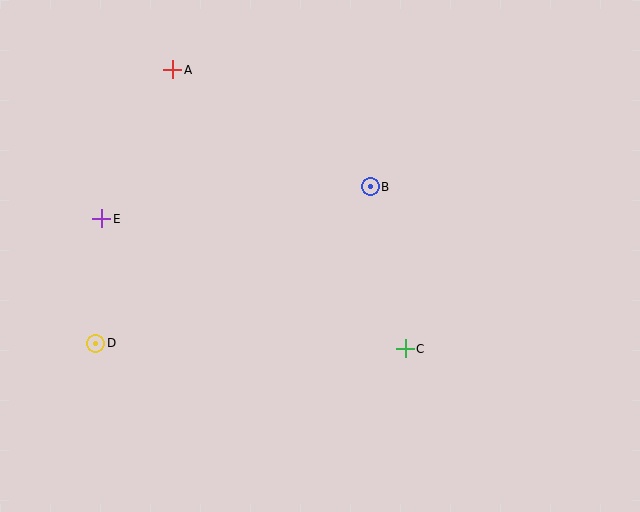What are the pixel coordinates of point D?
Point D is at (96, 343).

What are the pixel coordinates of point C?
Point C is at (405, 349).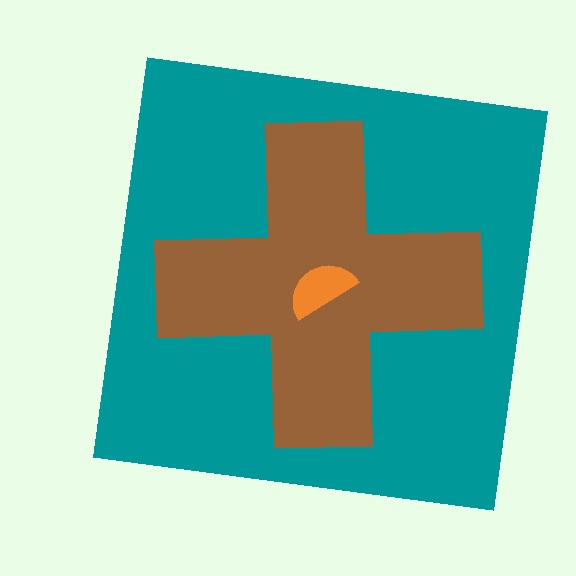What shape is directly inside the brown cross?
The orange semicircle.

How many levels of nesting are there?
3.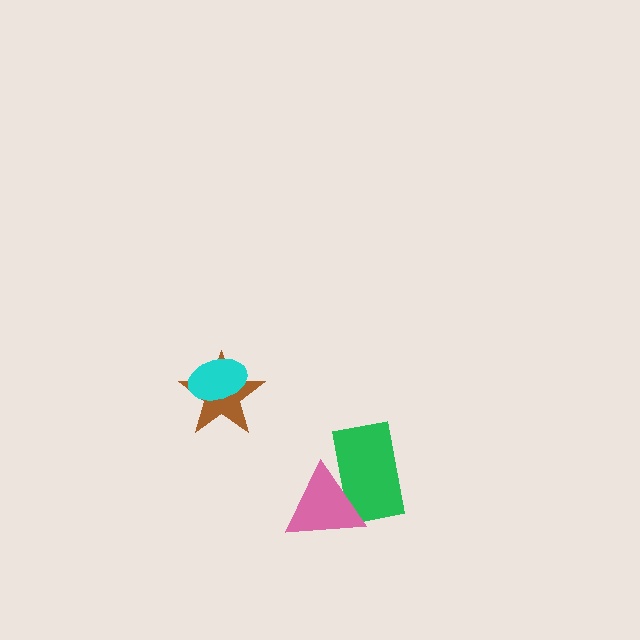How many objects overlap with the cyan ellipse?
1 object overlaps with the cyan ellipse.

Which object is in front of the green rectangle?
The pink triangle is in front of the green rectangle.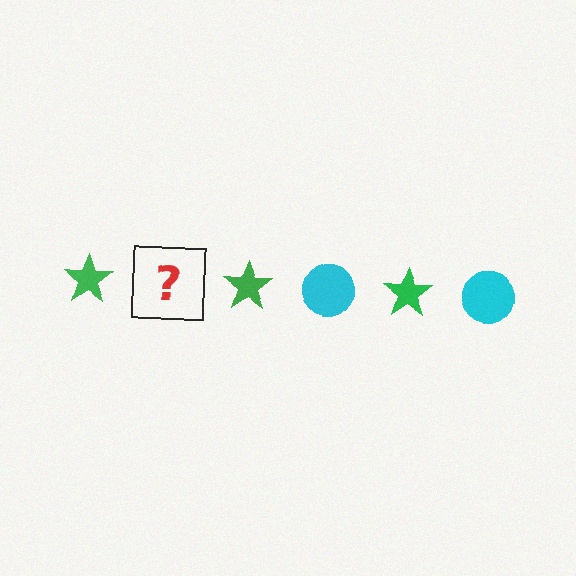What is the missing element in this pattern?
The missing element is a cyan circle.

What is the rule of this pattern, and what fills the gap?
The rule is that the pattern alternates between green star and cyan circle. The gap should be filled with a cyan circle.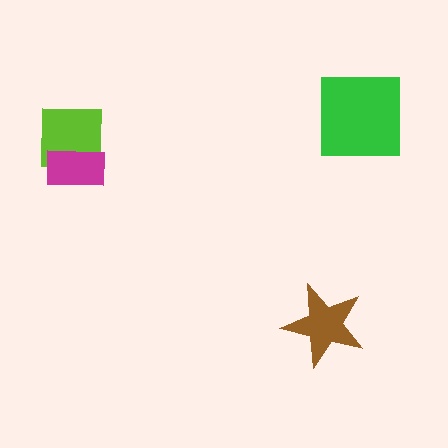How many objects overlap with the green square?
0 objects overlap with the green square.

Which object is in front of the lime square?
The magenta rectangle is in front of the lime square.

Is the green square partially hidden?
No, no other shape covers it.